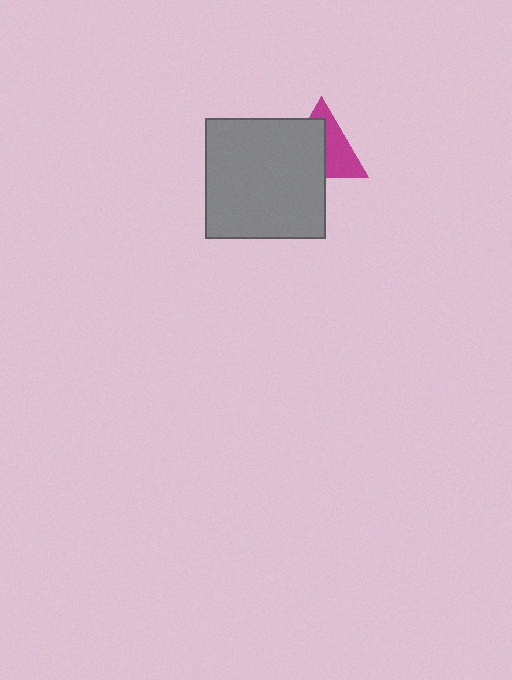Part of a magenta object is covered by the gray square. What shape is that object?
It is a triangle.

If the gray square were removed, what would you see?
You would see the complete magenta triangle.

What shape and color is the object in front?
The object in front is a gray square.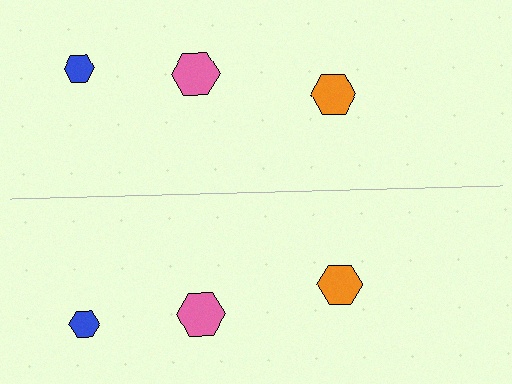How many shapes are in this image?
There are 6 shapes in this image.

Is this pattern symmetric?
Yes, this pattern has bilateral (reflection) symmetry.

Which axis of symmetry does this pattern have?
The pattern has a horizontal axis of symmetry running through the center of the image.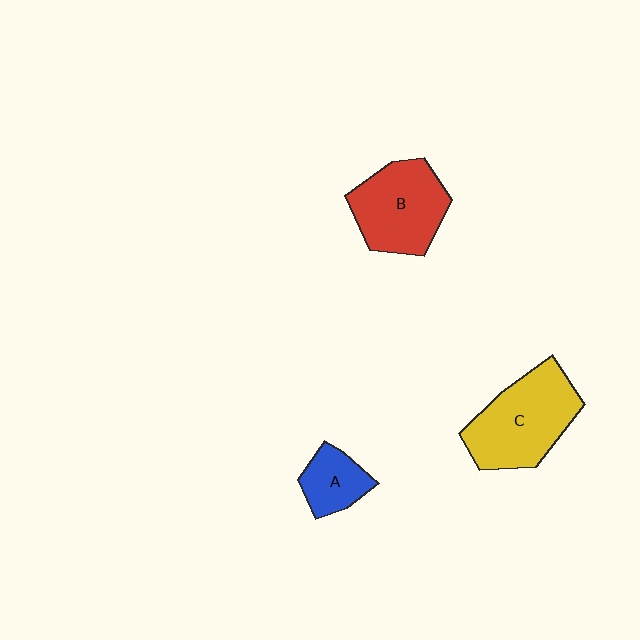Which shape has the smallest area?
Shape A (blue).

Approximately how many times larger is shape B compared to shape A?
Approximately 2.0 times.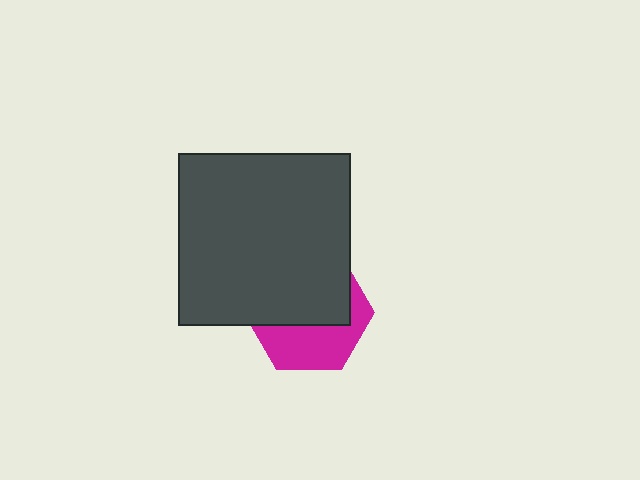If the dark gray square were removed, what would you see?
You would see the complete magenta hexagon.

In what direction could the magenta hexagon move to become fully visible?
The magenta hexagon could move down. That would shift it out from behind the dark gray square entirely.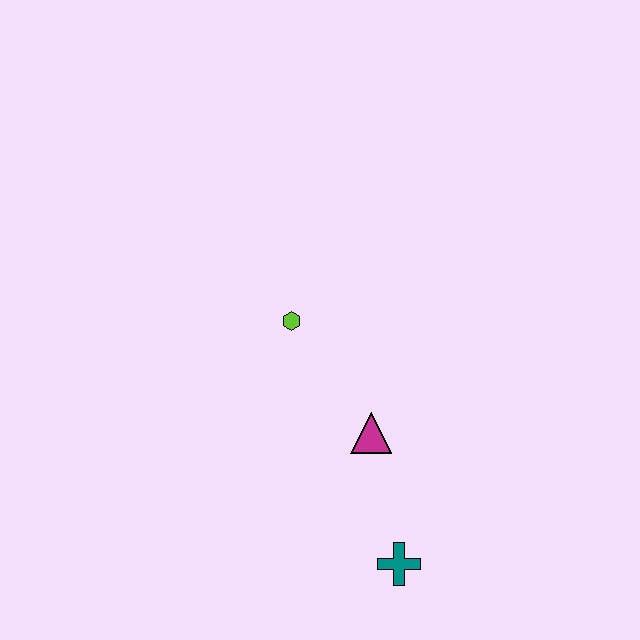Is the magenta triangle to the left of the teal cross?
Yes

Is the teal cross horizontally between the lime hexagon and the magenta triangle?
No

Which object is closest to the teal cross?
The magenta triangle is closest to the teal cross.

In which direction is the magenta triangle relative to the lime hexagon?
The magenta triangle is below the lime hexagon.